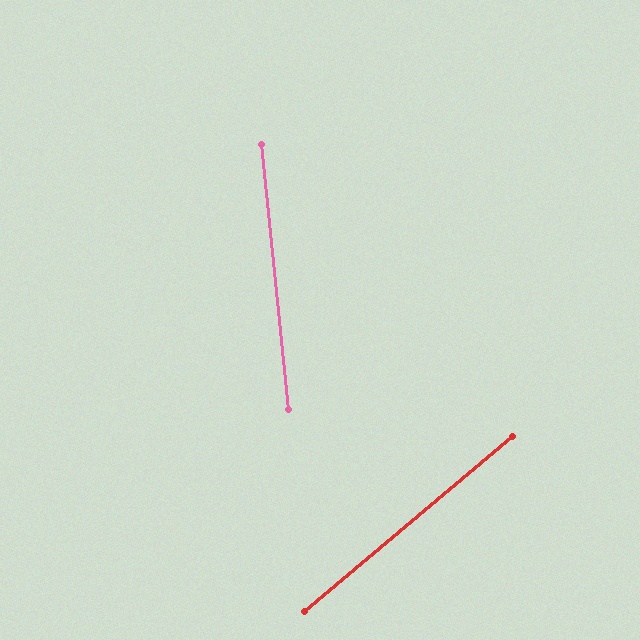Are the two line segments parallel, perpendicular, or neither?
Neither parallel nor perpendicular — they differ by about 56°.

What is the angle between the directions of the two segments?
Approximately 56 degrees.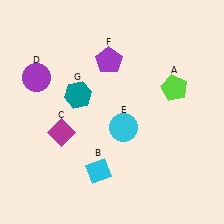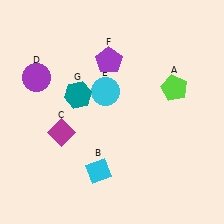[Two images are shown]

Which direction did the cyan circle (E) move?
The cyan circle (E) moved up.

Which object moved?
The cyan circle (E) moved up.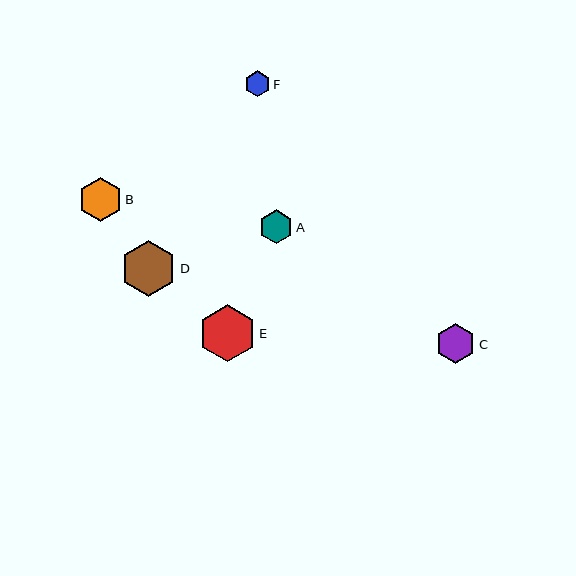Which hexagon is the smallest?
Hexagon F is the smallest with a size of approximately 26 pixels.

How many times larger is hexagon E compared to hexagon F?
Hexagon E is approximately 2.2 times the size of hexagon F.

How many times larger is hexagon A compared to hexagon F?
Hexagon A is approximately 1.3 times the size of hexagon F.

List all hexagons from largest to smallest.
From largest to smallest: E, D, B, C, A, F.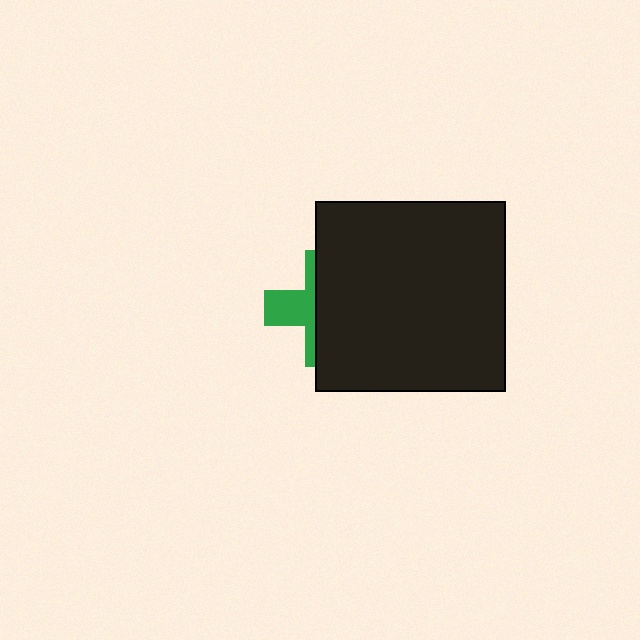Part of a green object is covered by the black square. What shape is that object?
It is a cross.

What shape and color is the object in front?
The object in front is a black square.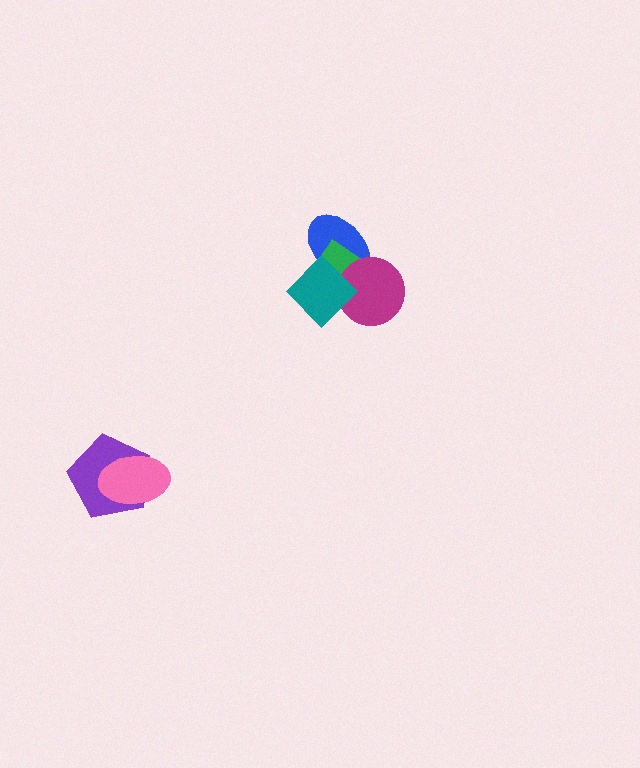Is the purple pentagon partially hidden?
Yes, it is partially covered by another shape.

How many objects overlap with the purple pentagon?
1 object overlaps with the purple pentagon.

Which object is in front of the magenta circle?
The teal diamond is in front of the magenta circle.